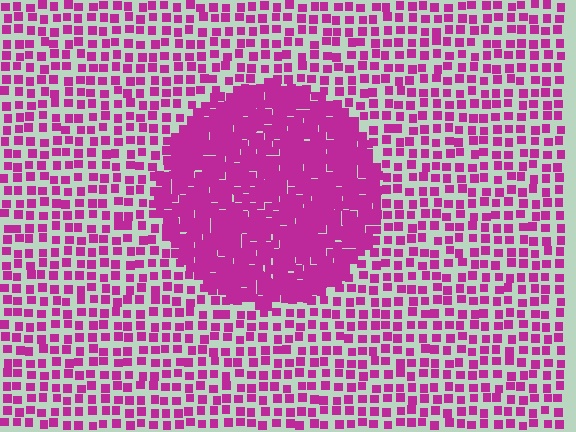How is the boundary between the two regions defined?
The boundary is defined by a change in element density (approximately 2.5x ratio). All elements are the same color, size, and shape.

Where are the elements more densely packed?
The elements are more densely packed inside the circle boundary.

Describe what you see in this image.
The image contains small magenta elements arranged at two different densities. A circle-shaped region is visible where the elements are more densely packed than the surrounding area.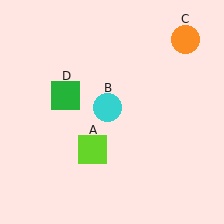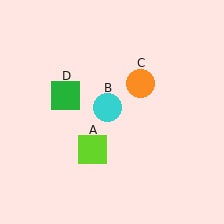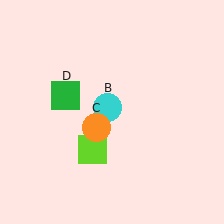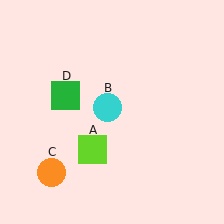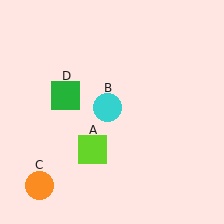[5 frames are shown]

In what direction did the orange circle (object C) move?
The orange circle (object C) moved down and to the left.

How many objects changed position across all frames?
1 object changed position: orange circle (object C).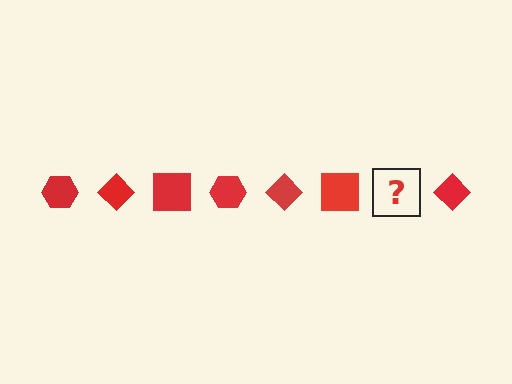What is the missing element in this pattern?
The missing element is a red hexagon.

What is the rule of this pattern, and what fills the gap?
The rule is that the pattern cycles through hexagon, diamond, square shapes in red. The gap should be filled with a red hexagon.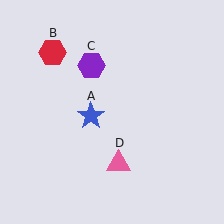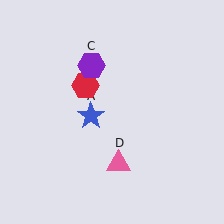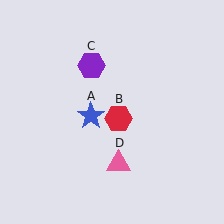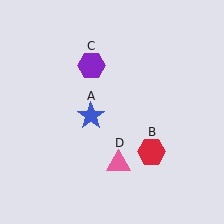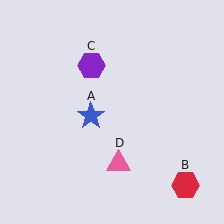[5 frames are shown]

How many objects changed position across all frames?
1 object changed position: red hexagon (object B).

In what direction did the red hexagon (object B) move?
The red hexagon (object B) moved down and to the right.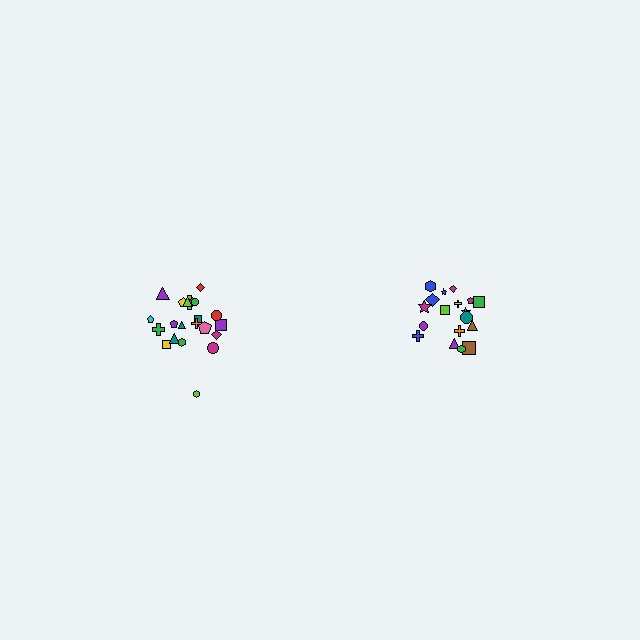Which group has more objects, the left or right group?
The left group.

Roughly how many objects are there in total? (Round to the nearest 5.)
Roughly 40 objects in total.